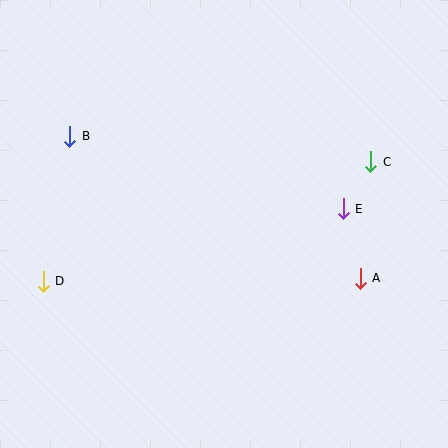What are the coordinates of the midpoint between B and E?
The midpoint between B and E is at (206, 173).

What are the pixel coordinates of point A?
Point A is at (360, 278).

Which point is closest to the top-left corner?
Point B is closest to the top-left corner.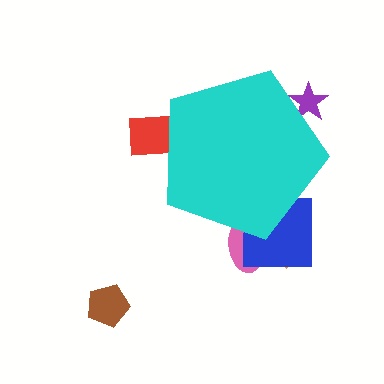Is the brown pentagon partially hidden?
No, the brown pentagon is fully visible.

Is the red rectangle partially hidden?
Yes, the red rectangle is partially hidden behind the cyan pentagon.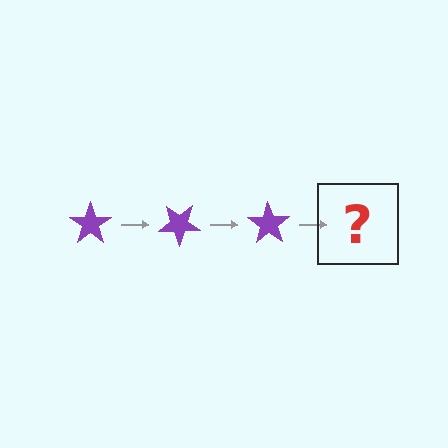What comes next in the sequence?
The next element should be a purple star rotated 105 degrees.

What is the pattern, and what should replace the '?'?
The pattern is that the star rotates 35 degrees each step. The '?' should be a purple star rotated 105 degrees.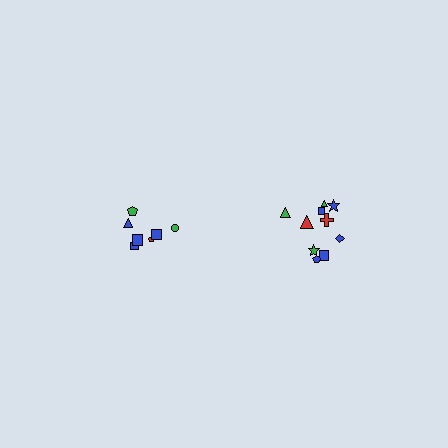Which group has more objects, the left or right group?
The right group.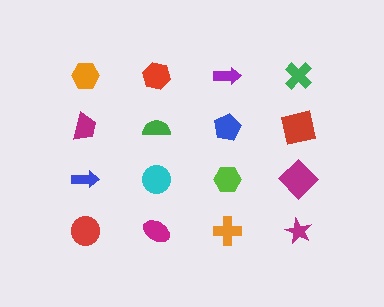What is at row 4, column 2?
A magenta ellipse.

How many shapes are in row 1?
4 shapes.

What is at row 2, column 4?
A red square.